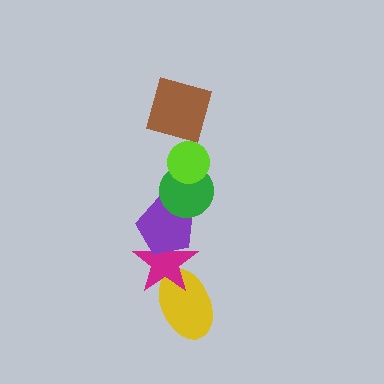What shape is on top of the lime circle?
The brown square is on top of the lime circle.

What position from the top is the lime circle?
The lime circle is 2nd from the top.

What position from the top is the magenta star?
The magenta star is 5th from the top.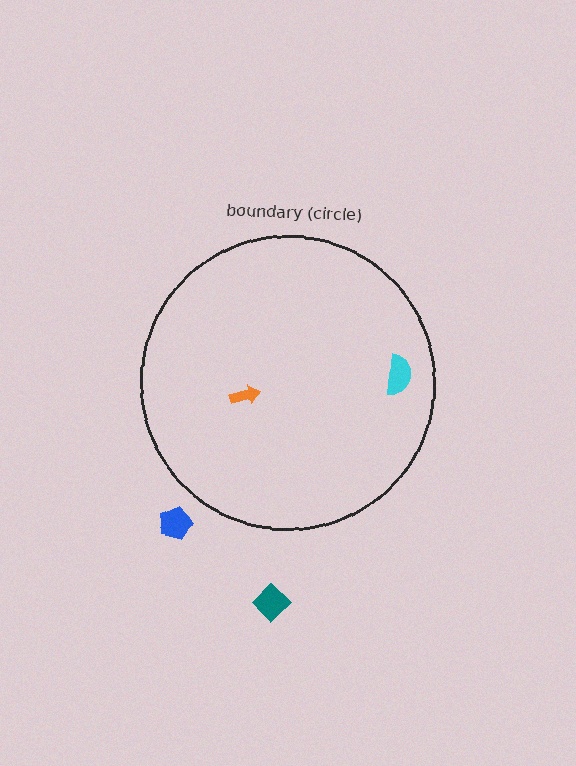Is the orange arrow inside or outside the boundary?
Inside.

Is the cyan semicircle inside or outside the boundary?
Inside.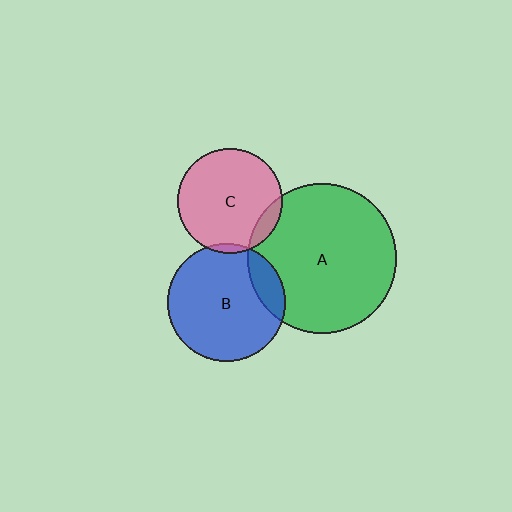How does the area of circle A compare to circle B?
Approximately 1.6 times.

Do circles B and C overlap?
Yes.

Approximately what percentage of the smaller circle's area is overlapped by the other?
Approximately 5%.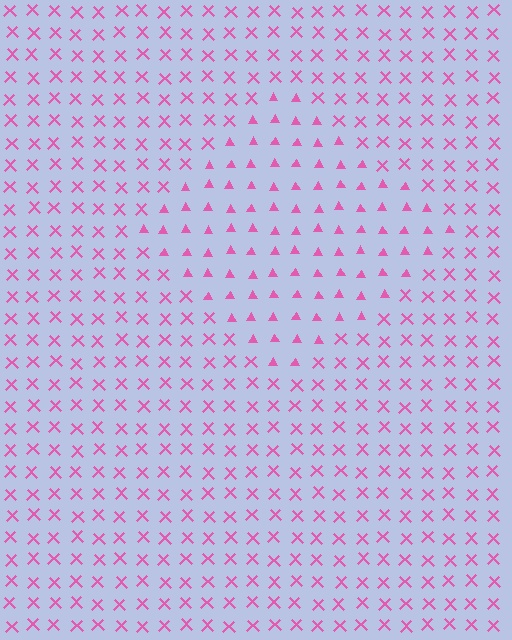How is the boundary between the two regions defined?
The boundary is defined by a change in element shape: triangles inside vs. X marks outside. All elements share the same color and spacing.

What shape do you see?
I see a diamond.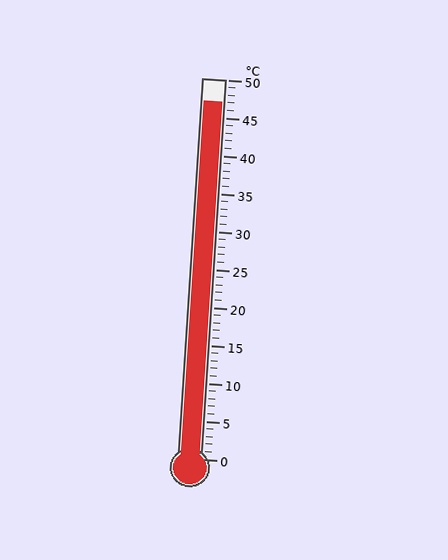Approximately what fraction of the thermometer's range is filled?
The thermometer is filled to approximately 95% of its range.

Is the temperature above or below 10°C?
The temperature is above 10°C.